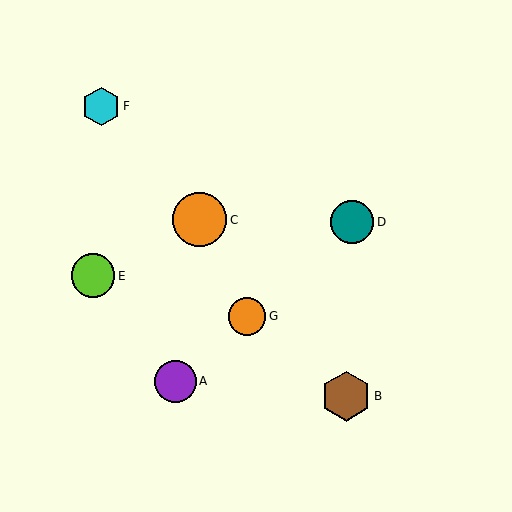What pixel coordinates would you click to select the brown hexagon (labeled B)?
Click at (346, 396) to select the brown hexagon B.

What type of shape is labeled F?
Shape F is a cyan hexagon.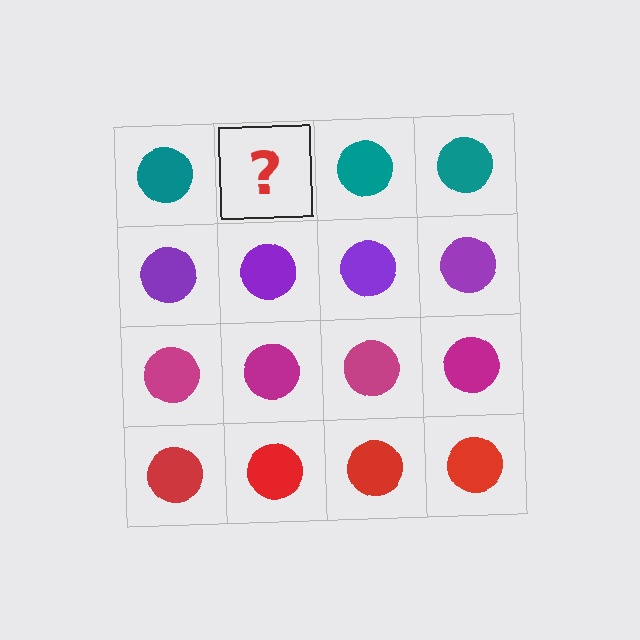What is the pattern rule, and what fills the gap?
The rule is that each row has a consistent color. The gap should be filled with a teal circle.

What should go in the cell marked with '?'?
The missing cell should contain a teal circle.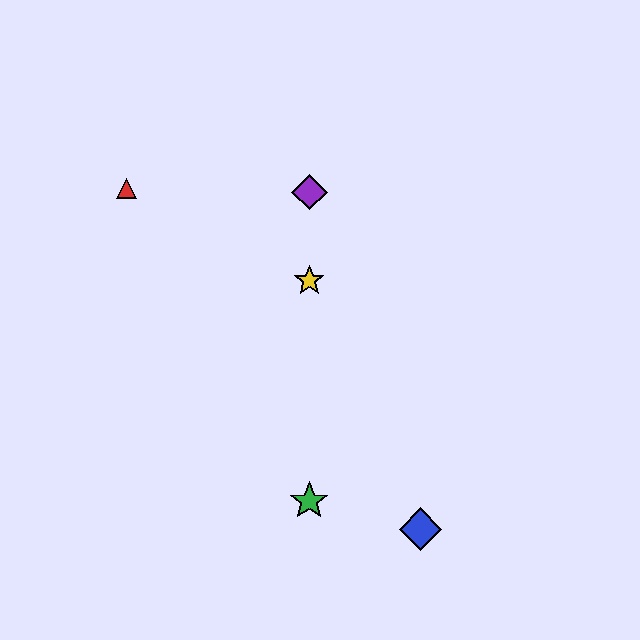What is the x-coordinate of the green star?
The green star is at x≈309.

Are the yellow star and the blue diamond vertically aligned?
No, the yellow star is at x≈309 and the blue diamond is at x≈421.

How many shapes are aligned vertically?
3 shapes (the green star, the yellow star, the purple diamond) are aligned vertically.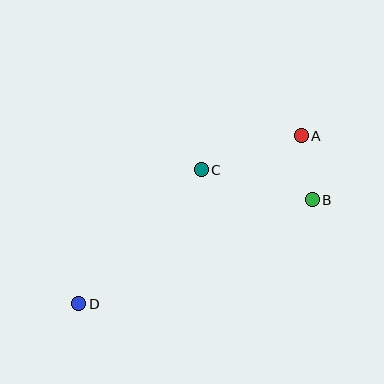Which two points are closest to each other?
Points A and B are closest to each other.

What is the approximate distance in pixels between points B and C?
The distance between B and C is approximately 115 pixels.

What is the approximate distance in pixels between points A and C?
The distance between A and C is approximately 106 pixels.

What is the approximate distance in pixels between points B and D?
The distance between B and D is approximately 255 pixels.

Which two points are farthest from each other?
Points A and D are farthest from each other.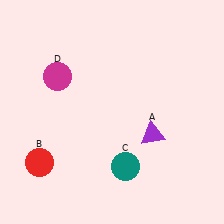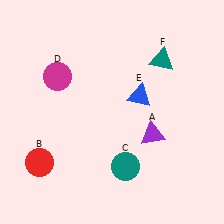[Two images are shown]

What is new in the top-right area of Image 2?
A blue triangle (E) was added in the top-right area of Image 2.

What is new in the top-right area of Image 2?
A teal triangle (F) was added in the top-right area of Image 2.